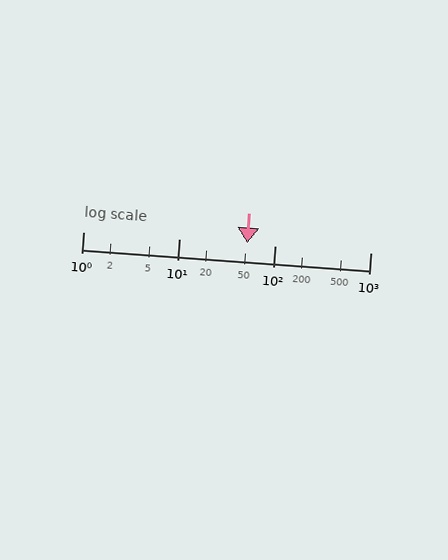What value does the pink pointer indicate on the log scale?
The pointer indicates approximately 52.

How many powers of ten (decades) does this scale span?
The scale spans 3 decades, from 1 to 1000.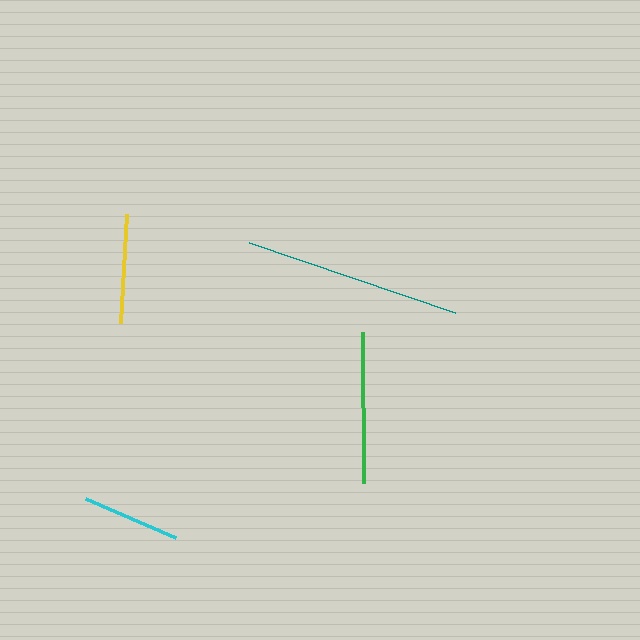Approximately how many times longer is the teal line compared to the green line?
The teal line is approximately 1.4 times the length of the green line.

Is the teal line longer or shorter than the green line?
The teal line is longer than the green line.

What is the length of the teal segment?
The teal segment is approximately 218 pixels long.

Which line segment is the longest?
The teal line is the longest at approximately 218 pixels.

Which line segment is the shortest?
The cyan line is the shortest at approximately 98 pixels.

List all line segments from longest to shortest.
From longest to shortest: teal, green, yellow, cyan.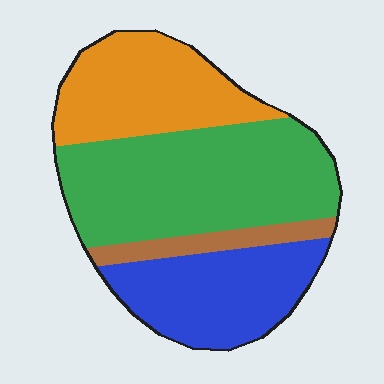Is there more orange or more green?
Green.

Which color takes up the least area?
Brown, at roughly 5%.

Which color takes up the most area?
Green, at roughly 40%.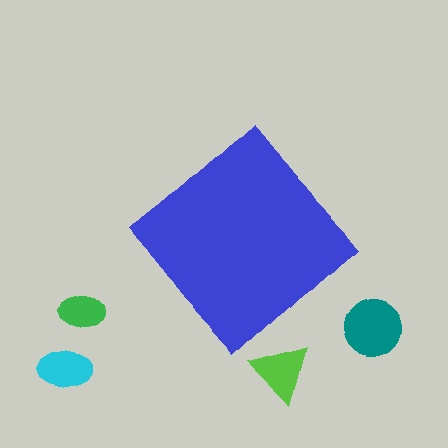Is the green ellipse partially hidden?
No, the green ellipse is fully visible.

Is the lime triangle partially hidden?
No, the lime triangle is fully visible.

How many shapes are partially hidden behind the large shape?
0 shapes are partially hidden.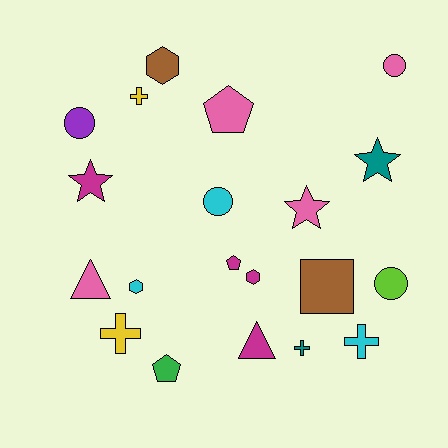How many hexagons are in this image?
There are 3 hexagons.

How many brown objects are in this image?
There are 2 brown objects.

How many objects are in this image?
There are 20 objects.